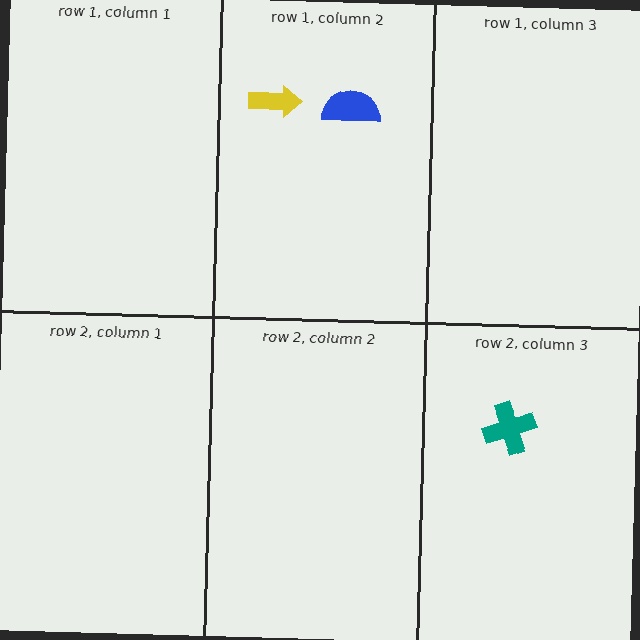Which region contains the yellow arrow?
The row 1, column 2 region.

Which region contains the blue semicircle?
The row 1, column 2 region.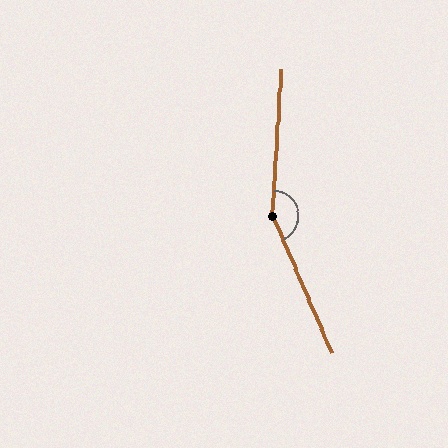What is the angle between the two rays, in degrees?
Approximately 153 degrees.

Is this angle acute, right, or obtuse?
It is obtuse.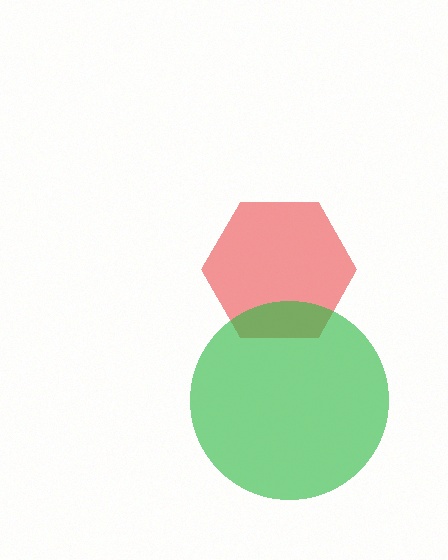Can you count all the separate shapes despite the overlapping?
Yes, there are 2 separate shapes.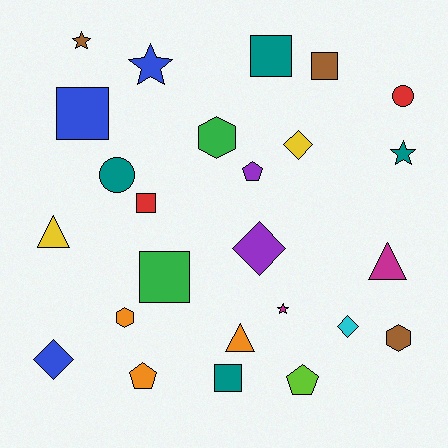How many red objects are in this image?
There are 2 red objects.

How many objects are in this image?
There are 25 objects.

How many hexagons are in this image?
There are 3 hexagons.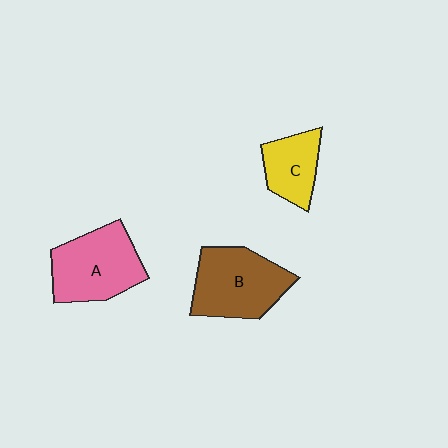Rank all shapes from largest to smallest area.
From largest to smallest: B (brown), A (pink), C (yellow).